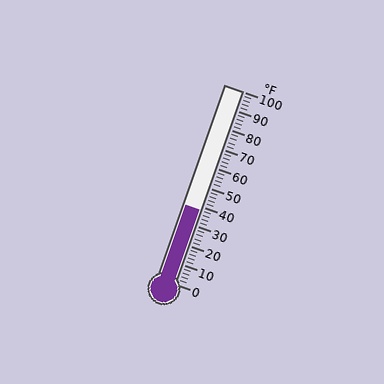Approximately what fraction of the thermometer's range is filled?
The thermometer is filled to approximately 40% of its range.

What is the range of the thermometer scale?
The thermometer scale ranges from 0°F to 100°F.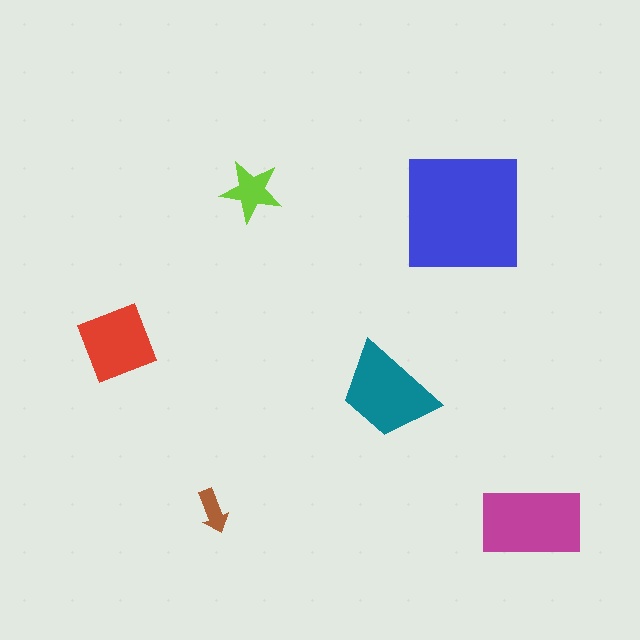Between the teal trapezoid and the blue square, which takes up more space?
The blue square.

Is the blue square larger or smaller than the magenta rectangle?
Larger.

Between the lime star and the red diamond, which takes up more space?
The red diamond.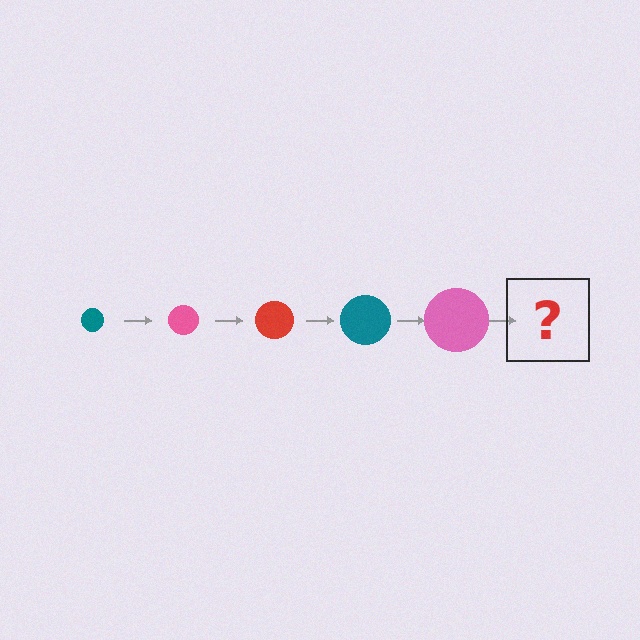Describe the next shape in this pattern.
It should be a red circle, larger than the previous one.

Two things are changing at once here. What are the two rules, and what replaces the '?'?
The two rules are that the circle grows larger each step and the color cycles through teal, pink, and red. The '?' should be a red circle, larger than the previous one.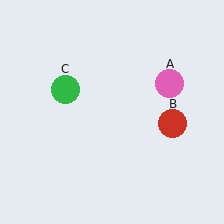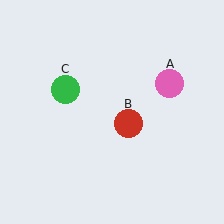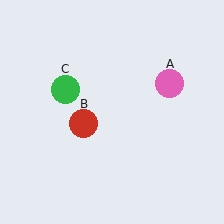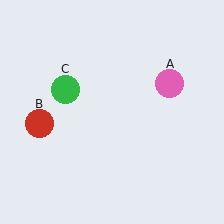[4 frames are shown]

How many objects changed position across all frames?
1 object changed position: red circle (object B).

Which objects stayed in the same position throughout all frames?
Pink circle (object A) and green circle (object C) remained stationary.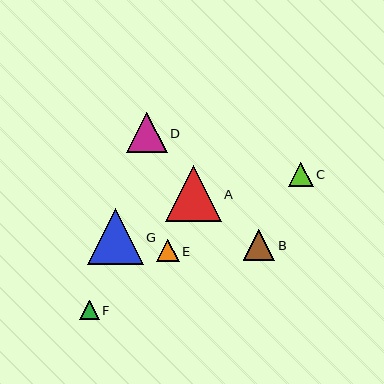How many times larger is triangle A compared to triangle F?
Triangle A is approximately 2.8 times the size of triangle F.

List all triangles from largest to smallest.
From largest to smallest: G, A, D, B, C, E, F.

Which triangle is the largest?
Triangle G is the largest with a size of approximately 56 pixels.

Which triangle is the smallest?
Triangle F is the smallest with a size of approximately 20 pixels.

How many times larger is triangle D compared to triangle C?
Triangle D is approximately 1.7 times the size of triangle C.